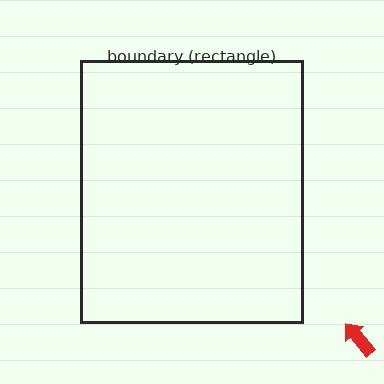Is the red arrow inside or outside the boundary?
Outside.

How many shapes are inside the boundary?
0 inside, 1 outside.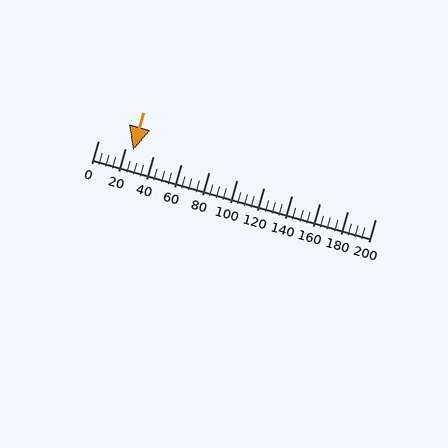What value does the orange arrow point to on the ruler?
The orange arrow points to approximately 25.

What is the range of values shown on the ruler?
The ruler shows values from 0 to 200.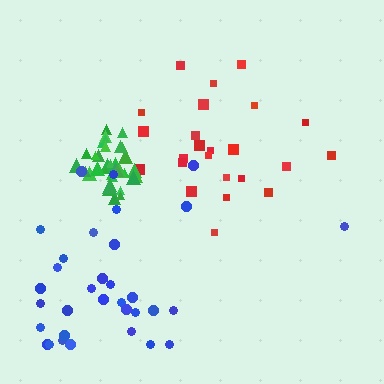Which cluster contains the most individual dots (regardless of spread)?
Green (35).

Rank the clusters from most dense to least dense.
green, red, blue.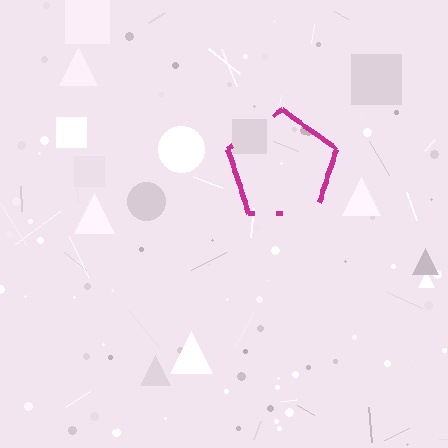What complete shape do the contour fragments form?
The contour fragments form a pentagon.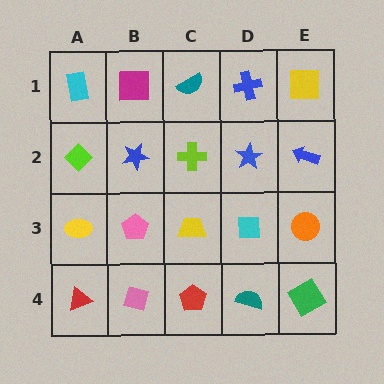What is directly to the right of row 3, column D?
An orange circle.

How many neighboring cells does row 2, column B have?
4.